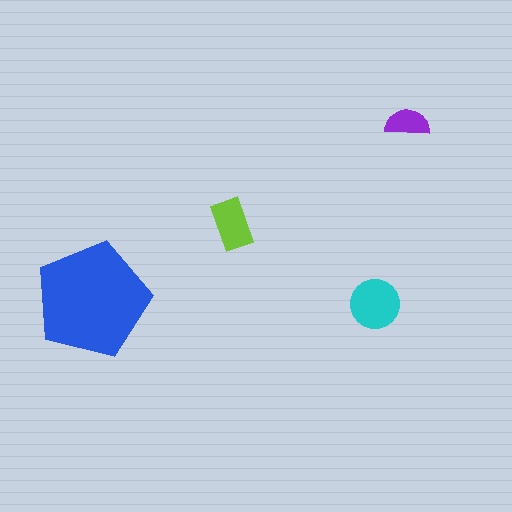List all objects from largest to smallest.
The blue pentagon, the cyan circle, the lime rectangle, the purple semicircle.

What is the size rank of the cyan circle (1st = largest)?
2nd.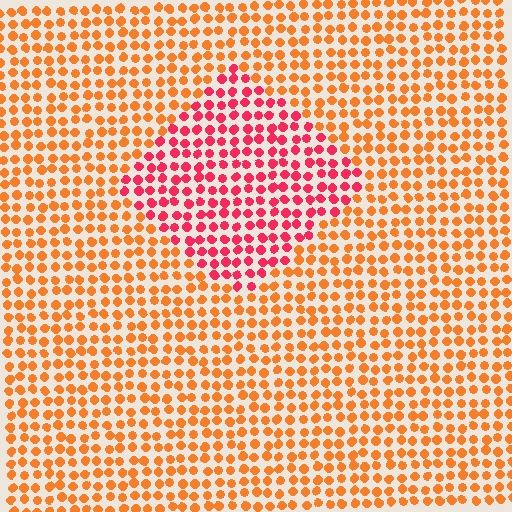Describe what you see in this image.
The image is filled with small orange elements in a uniform arrangement. A diamond-shaped region is visible where the elements are tinted to a slightly different hue, forming a subtle color boundary.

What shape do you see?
I see a diamond.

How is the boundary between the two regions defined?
The boundary is defined purely by a slight shift in hue (about 40 degrees). Spacing, size, and orientation are identical on both sides.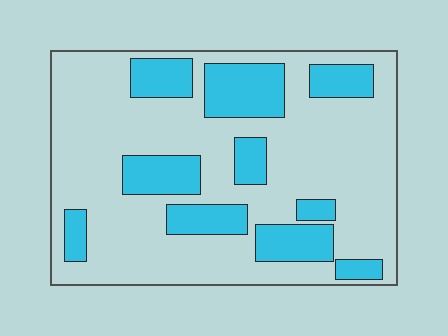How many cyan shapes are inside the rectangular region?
10.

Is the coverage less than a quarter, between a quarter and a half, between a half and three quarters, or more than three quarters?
Between a quarter and a half.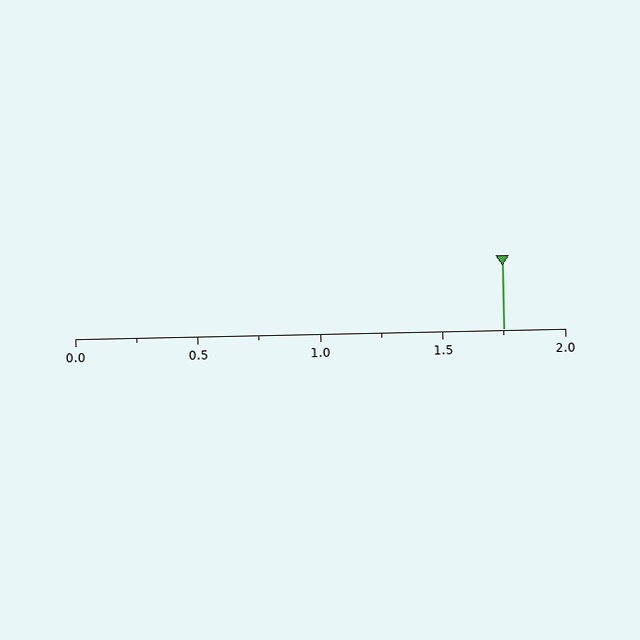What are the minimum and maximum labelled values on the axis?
The axis runs from 0.0 to 2.0.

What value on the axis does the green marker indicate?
The marker indicates approximately 1.75.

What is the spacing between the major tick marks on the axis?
The major ticks are spaced 0.5 apart.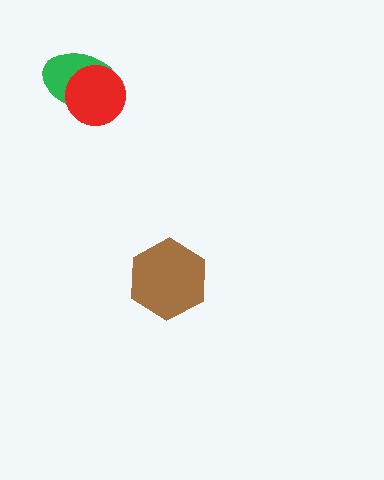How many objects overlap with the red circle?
1 object overlaps with the red circle.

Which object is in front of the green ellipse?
The red circle is in front of the green ellipse.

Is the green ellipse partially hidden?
Yes, it is partially covered by another shape.